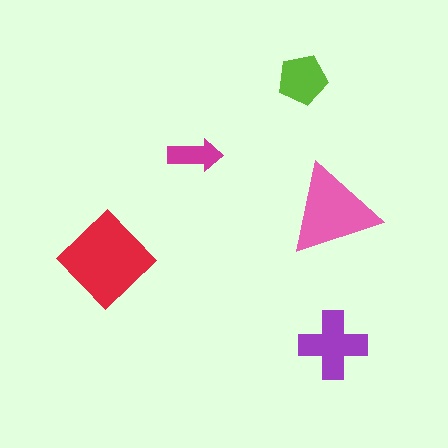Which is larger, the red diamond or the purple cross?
The red diamond.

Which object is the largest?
The red diamond.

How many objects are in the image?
There are 5 objects in the image.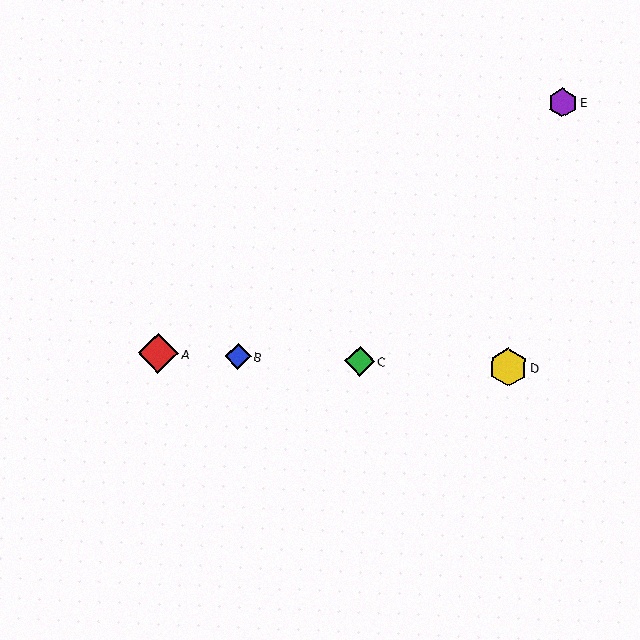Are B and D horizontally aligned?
Yes, both are at y≈356.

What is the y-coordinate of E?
Object E is at y≈103.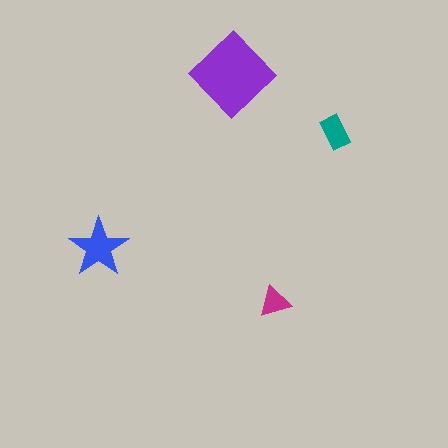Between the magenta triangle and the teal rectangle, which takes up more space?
The teal rectangle.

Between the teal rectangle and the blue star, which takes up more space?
The blue star.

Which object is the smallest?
The magenta triangle.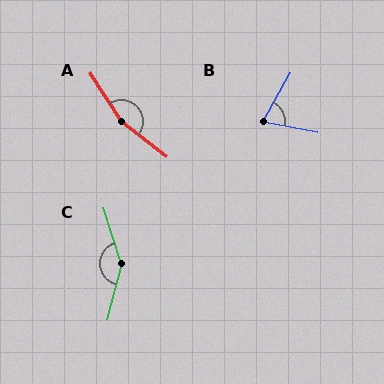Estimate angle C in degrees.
Approximately 148 degrees.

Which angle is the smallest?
B, at approximately 72 degrees.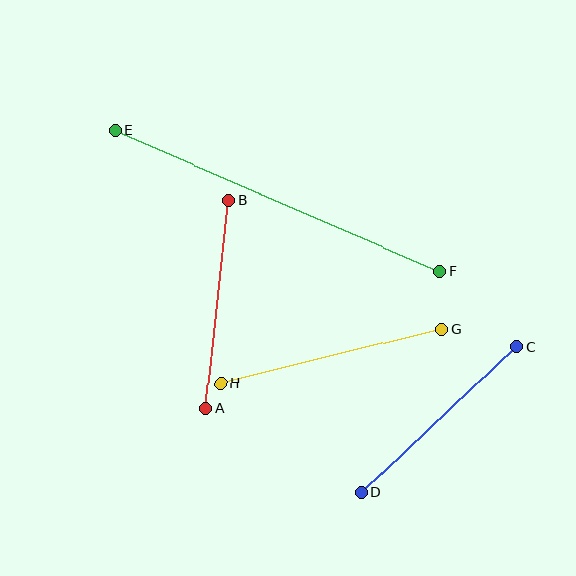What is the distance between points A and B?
The distance is approximately 209 pixels.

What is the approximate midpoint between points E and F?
The midpoint is at approximately (277, 201) pixels.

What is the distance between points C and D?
The distance is approximately 213 pixels.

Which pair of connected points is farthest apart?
Points E and F are farthest apart.